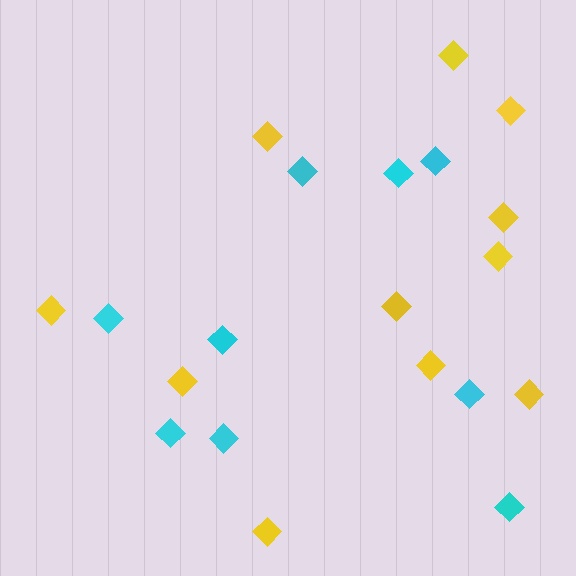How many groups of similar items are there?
There are 2 groups: one group of yellow diamonds (11) and one group of cyan diamonds (9).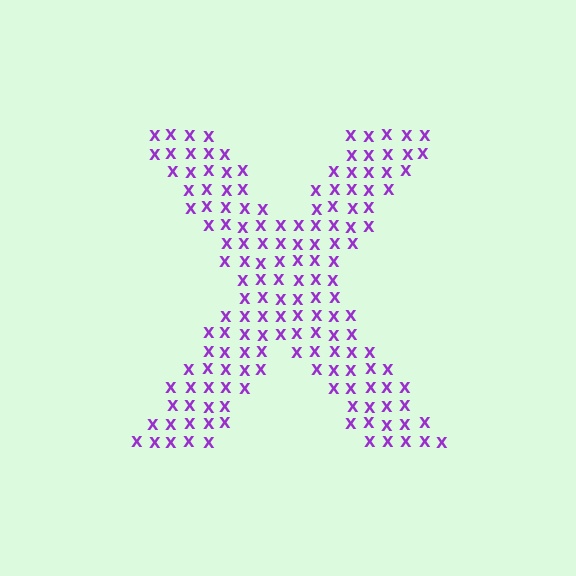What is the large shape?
The large shape is the letter X.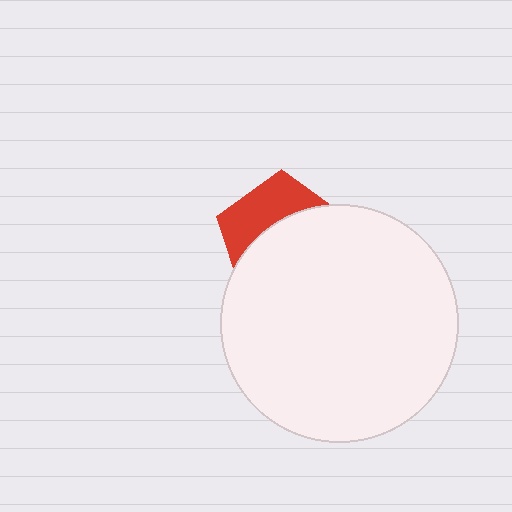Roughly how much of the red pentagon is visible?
A small part of it is visible (roughly 38%).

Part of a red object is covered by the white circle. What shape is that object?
It is a pentagon.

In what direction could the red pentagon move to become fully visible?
The red pentagon could move up. That would shift it out from behind the white circle entirely.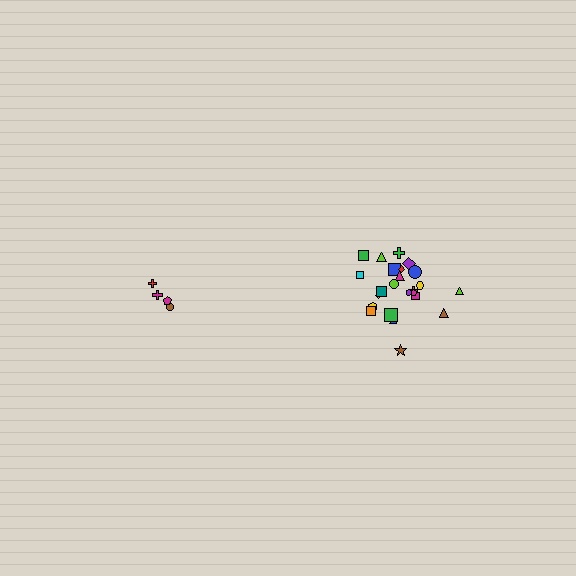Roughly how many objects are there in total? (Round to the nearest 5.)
Roughly 30 objects in total.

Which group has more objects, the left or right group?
The right group.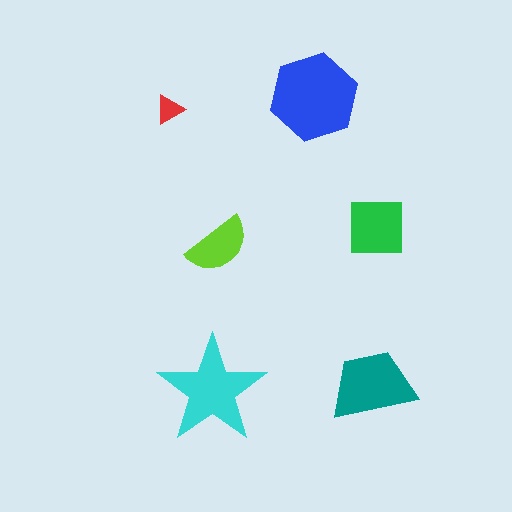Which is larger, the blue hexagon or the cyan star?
The blue hexagon.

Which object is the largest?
The blue hexagon.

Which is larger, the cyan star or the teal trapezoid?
The cyan star.